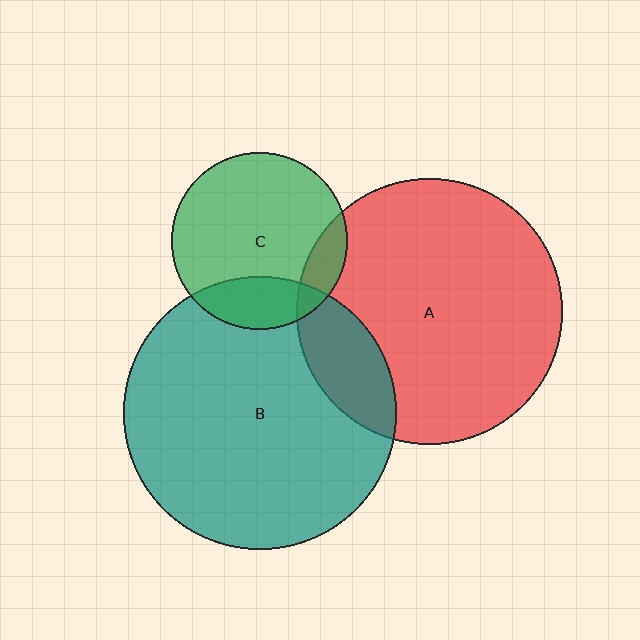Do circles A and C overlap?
Yes.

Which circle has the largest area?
Circle B (teal).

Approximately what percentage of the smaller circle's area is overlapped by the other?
Approximately 10%.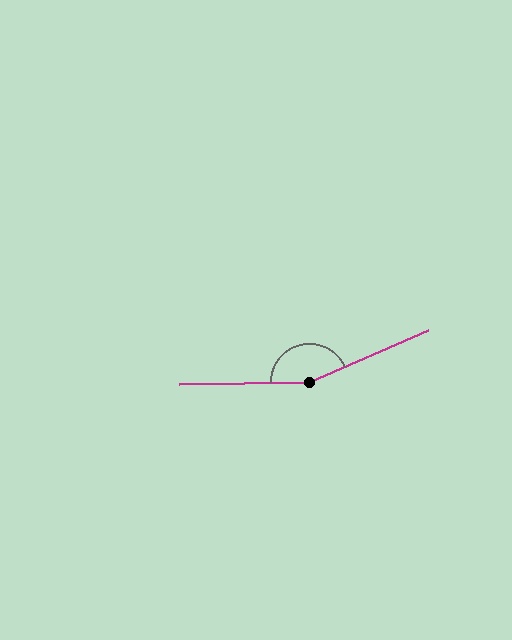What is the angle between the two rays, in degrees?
Approximately 158 degrees.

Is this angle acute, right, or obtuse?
It is obtuse.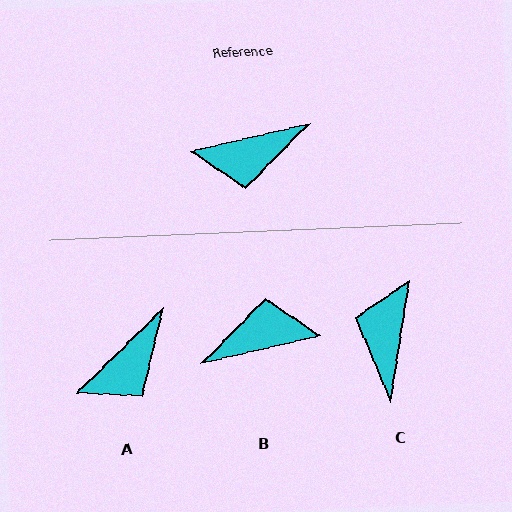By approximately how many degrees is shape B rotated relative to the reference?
Approximately 180 degrees clockwise.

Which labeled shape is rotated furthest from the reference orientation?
B, about 180 degrees away.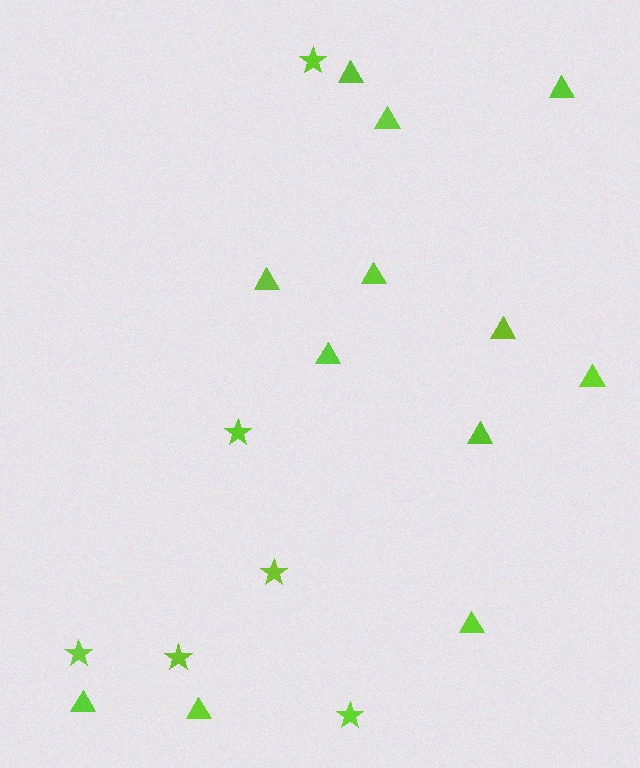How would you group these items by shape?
There are 2 groups: one group of stars (6) and one group of triangles (12).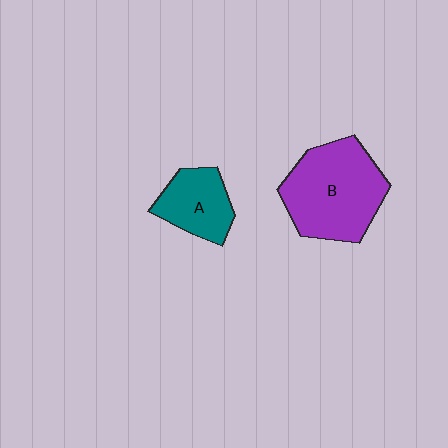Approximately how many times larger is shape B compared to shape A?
Approximately 1.9 times.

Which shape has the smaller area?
Shape A (teal).